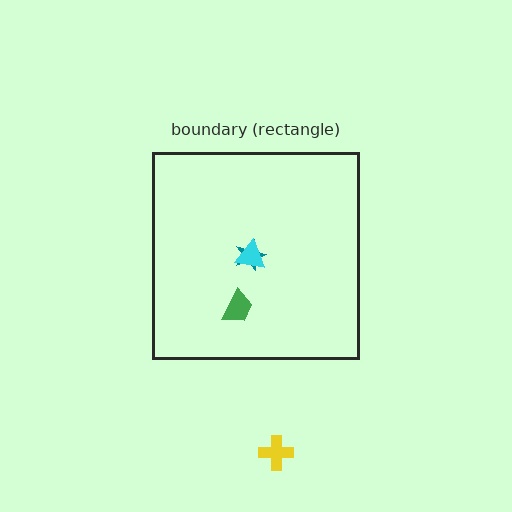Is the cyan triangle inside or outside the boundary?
Inside.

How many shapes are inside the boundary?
3 inside, 1 outside.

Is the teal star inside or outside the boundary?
Inside.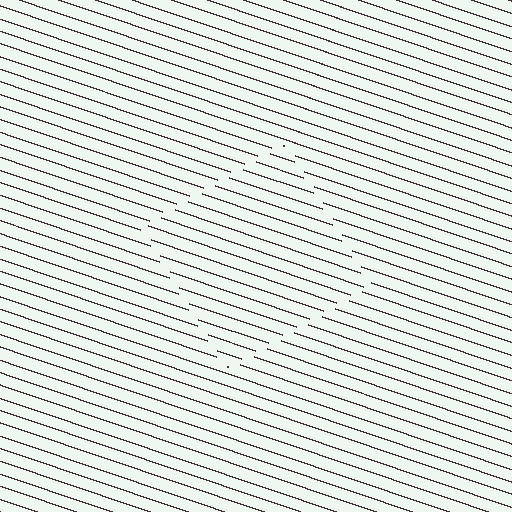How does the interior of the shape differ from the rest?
The interior of the shape contains the same grating, shifted by half a period — the contour is defined by the phase discontinuity where line-ends from the inner and outer gratings abut.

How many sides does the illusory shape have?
4 sides — the line-ends trace a square.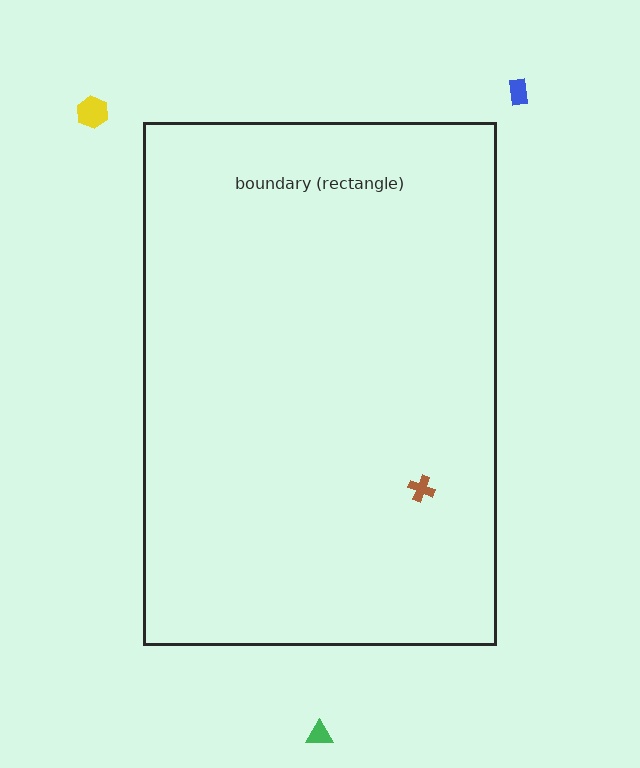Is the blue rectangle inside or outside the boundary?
Outside.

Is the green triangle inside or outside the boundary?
Outside.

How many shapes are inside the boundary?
1 inside, 3 outside.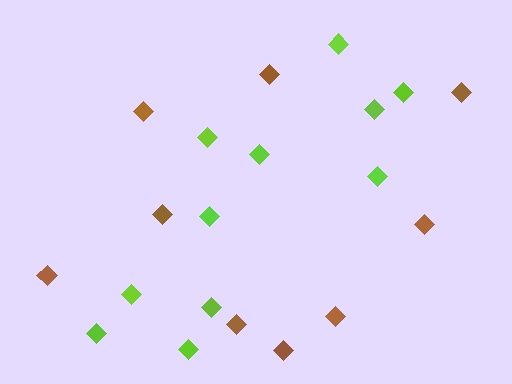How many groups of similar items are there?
There are 2 groups: one group of brown diamonds (9) and one group of lime diamonds (11).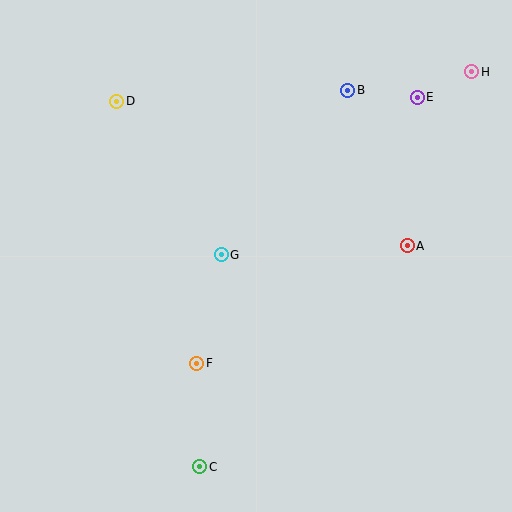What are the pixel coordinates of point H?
Point H is at (472, 72).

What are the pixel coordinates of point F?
Point F is at (197, 363).